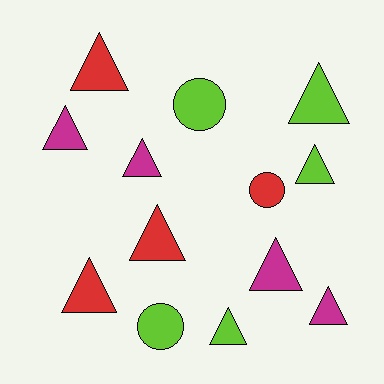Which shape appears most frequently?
Triangle, with 10 objects.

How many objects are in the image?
There are 13 objects.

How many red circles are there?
There is 1 red circle.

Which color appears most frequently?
Lime, with 5 objects.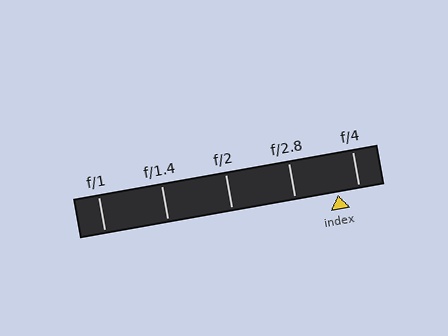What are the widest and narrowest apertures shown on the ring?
The widest aperture shown is f/1 and the narrowest is f/4.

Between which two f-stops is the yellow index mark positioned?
The index mark is between f/2.8 and f/4.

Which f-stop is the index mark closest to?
The index mark is closest to f/4.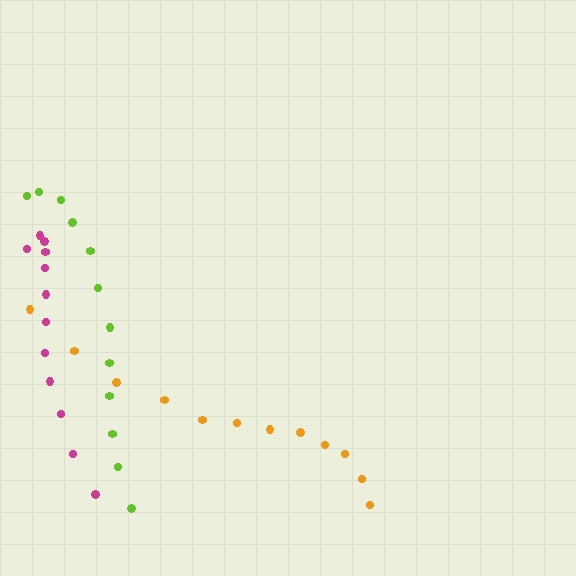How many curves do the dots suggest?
There are 3 distinct paths.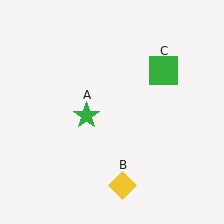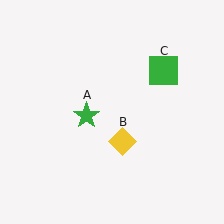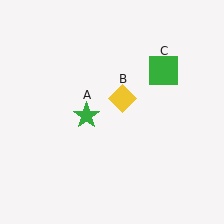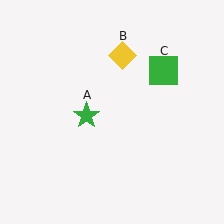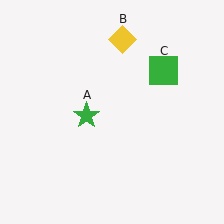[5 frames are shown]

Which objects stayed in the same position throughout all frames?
Green star (object A) and green square (object C) remained stationary.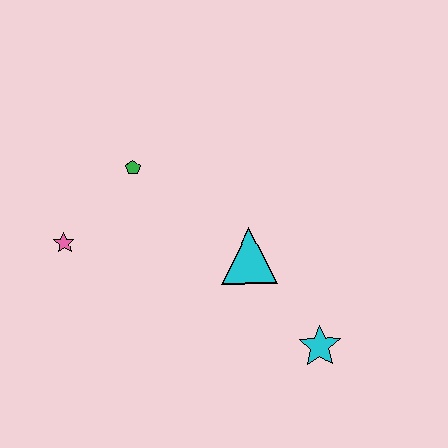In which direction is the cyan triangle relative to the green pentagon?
The cyan triangle is to the right of the green pentagon.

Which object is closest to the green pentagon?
The pink star is closest to the green pentagon.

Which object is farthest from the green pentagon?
The cyan star is farthest from the green pentagon.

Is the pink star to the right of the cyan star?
No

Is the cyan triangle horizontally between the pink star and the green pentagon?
No